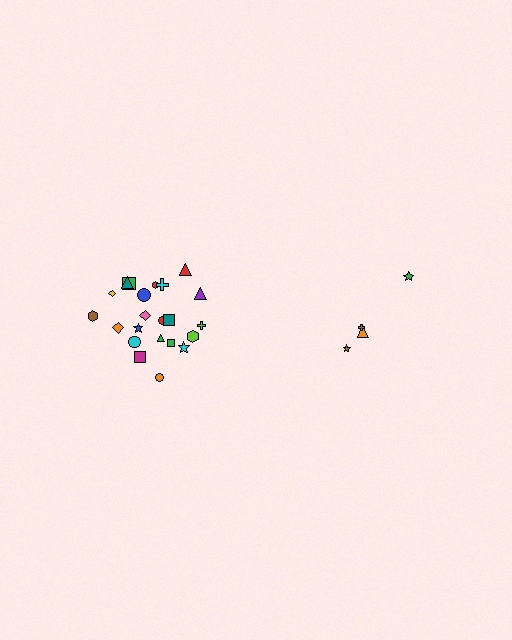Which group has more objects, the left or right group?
The left group.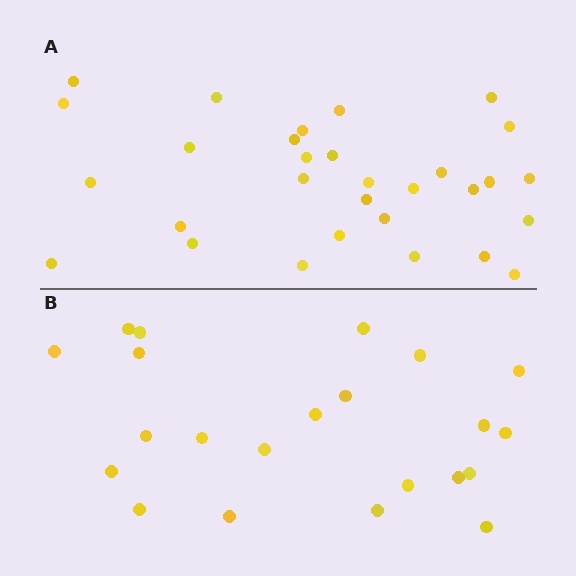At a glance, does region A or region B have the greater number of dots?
Region A (the top region) has more dots.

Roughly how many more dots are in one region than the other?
Region A has roughly 8 or so more dots than region B.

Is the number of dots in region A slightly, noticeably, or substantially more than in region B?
Region A has noticeably more, but not dramatically so. The ratio is roughly 1.4 to 1.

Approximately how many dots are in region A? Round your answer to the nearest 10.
About 30 dots.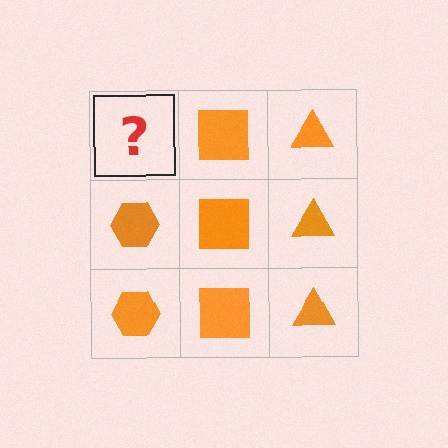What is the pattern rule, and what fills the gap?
The rule is that each column has a consistent shape. The gap should be filled with an orange hexagon.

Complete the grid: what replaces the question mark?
The question mark should be replaced with an orange hexagon.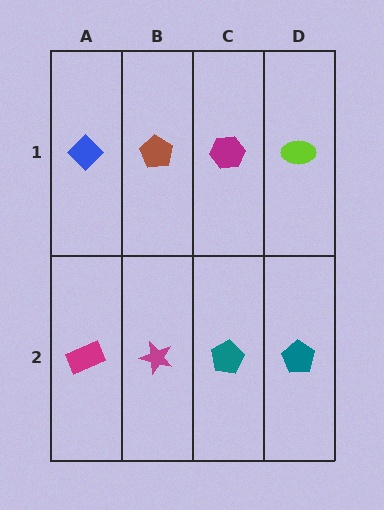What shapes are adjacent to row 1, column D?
A teal pentagon (row 2, column D), a magenta hexagon (row 1, column C).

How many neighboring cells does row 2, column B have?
3.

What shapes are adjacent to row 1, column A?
A magenta rectangle (row 2, column A), a brown pentagon (row 1, column B).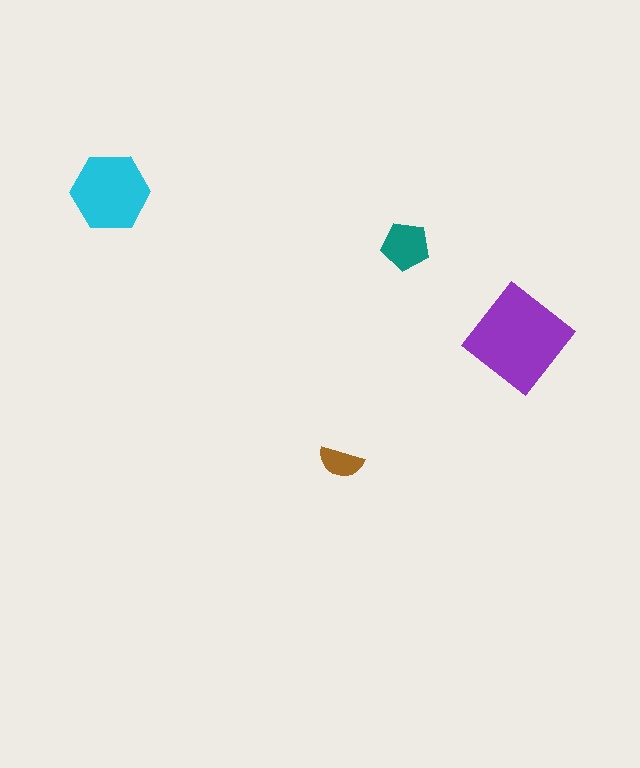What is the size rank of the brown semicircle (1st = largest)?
4th.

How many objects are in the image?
There are 4 objects in the image.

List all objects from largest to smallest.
The purple diamond, the cyan hexagon, the teal pentagon, the brown semicircle.